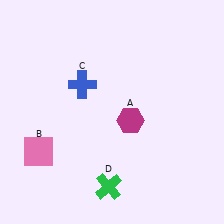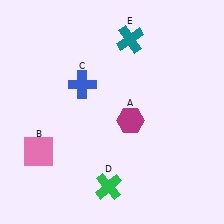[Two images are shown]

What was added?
A teal cross (E) was added in Image 2.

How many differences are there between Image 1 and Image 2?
There is 1 difference between the two images.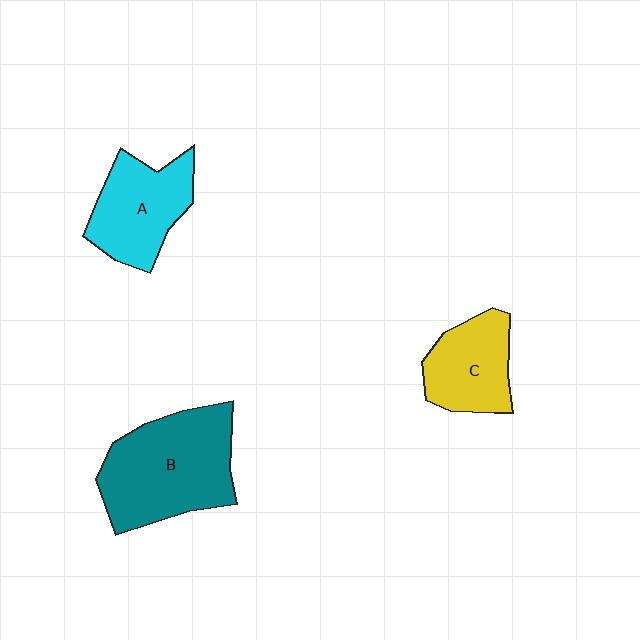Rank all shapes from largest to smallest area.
From largest to smallest: B (teal), A (cyan), C (yellow).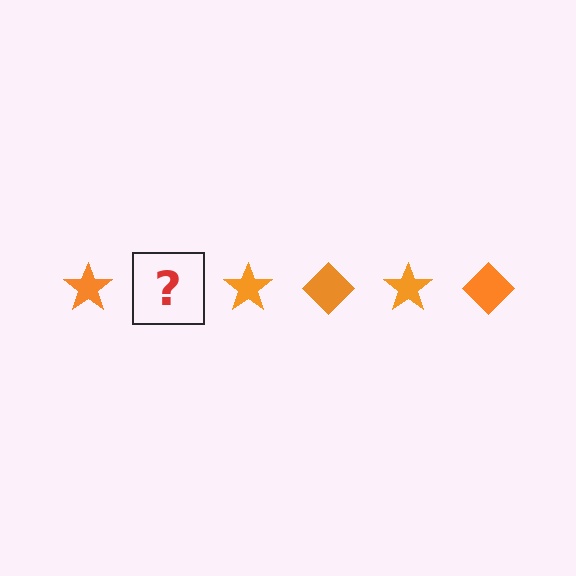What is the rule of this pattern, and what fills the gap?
The rule is that the pattern cycles through star, diamond shapes in orange. The gap should be filled with an orange diamond.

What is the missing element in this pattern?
The missing element is an orange diamond.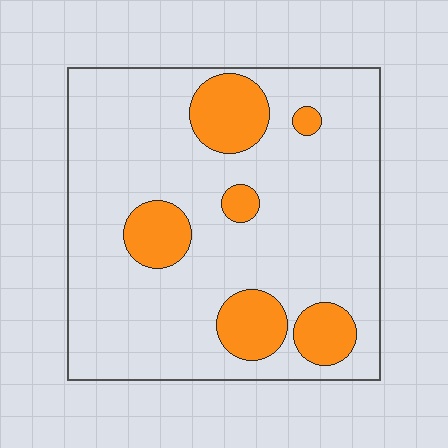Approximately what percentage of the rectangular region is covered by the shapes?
Approximately 20%.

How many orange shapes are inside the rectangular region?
6.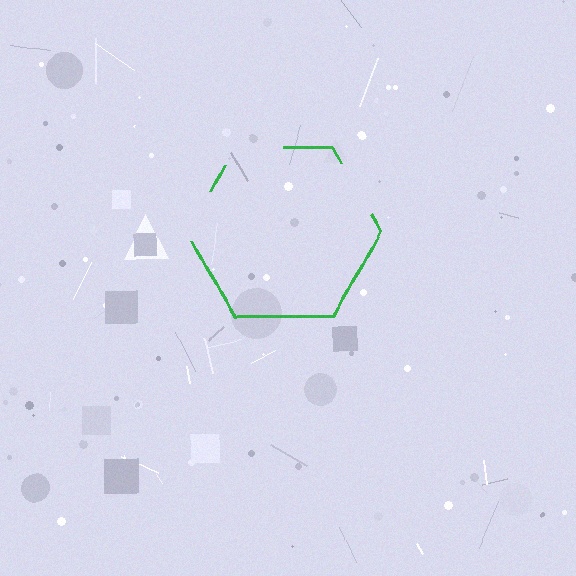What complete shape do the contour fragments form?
The contour fragments form a hexagon.